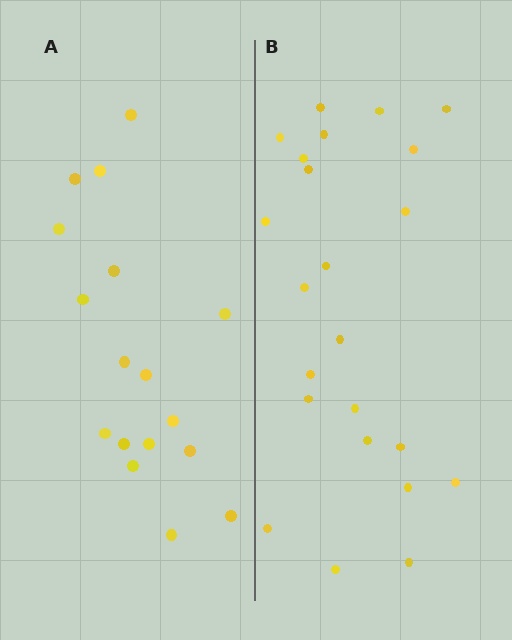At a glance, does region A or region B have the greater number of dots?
Region B (the right region) has more dots.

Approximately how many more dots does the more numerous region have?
Region B has about 6 more dots than region A.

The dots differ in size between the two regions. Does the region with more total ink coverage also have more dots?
No. Region A has more total ink coverage because its dots are larger, but region B actually contains more individual dots. Total area can be misleading — the number of items is what matters here.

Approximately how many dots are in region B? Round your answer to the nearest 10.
About 20 dots. (The exact count is 23, which rounds to 20.)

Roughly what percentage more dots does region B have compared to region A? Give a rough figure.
About 35% more.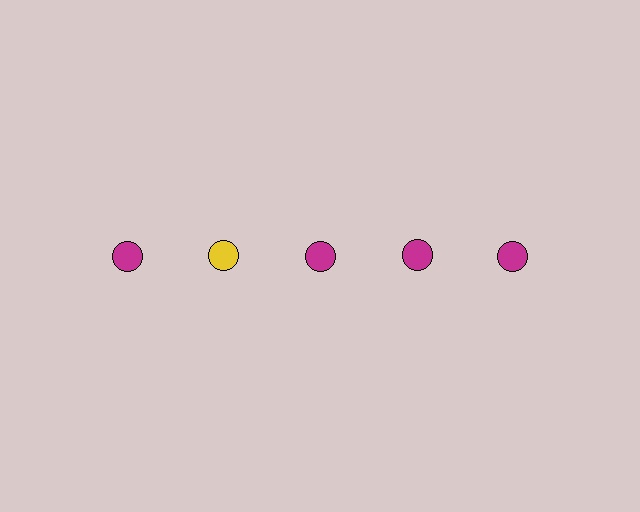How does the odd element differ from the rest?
It has a different color: yellow instead of magenta.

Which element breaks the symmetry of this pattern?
The yellow circle in the top row, second from left column breaks the symmetry. All other shapes are magenta circles.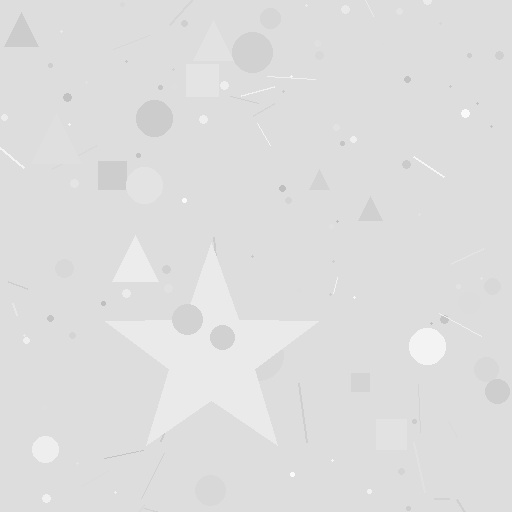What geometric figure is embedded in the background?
A star is embedded in the background.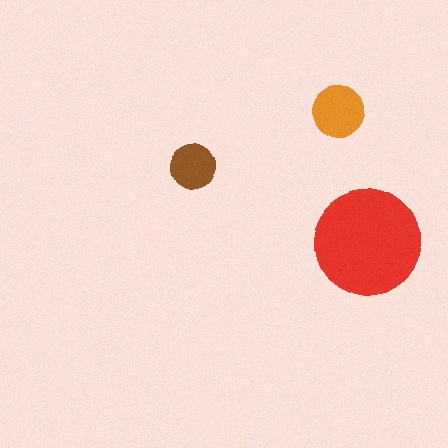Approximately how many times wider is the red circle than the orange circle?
About 2 times wider.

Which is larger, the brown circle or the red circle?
The red one.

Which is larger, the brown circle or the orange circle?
The orange one.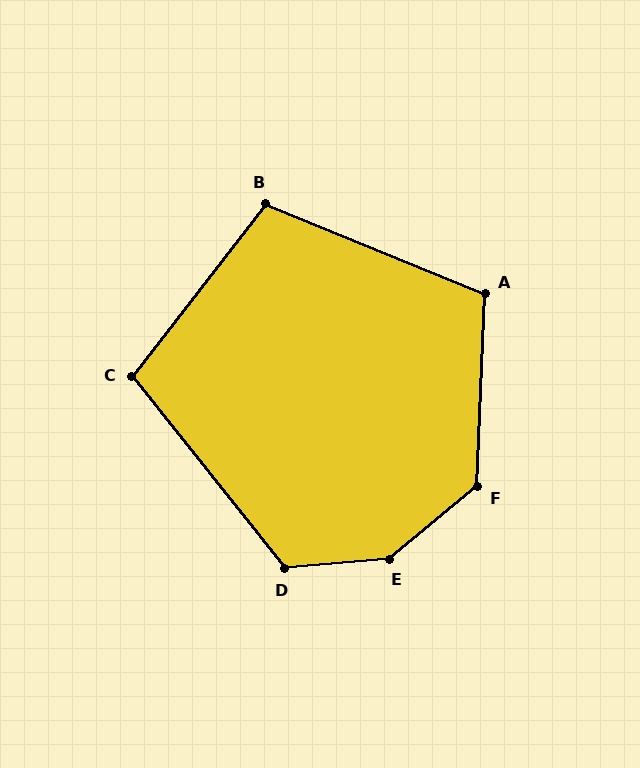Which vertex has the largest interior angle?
E, at approximately 146 degrees.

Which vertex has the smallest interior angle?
C, at approximately 104 degrees.